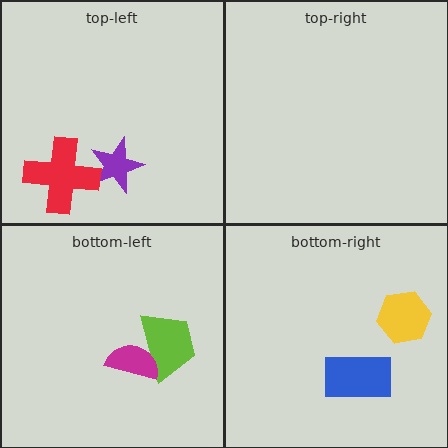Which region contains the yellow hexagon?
The bottom-right region.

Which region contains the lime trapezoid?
The bottom-left region.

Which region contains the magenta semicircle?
The bottom-left region.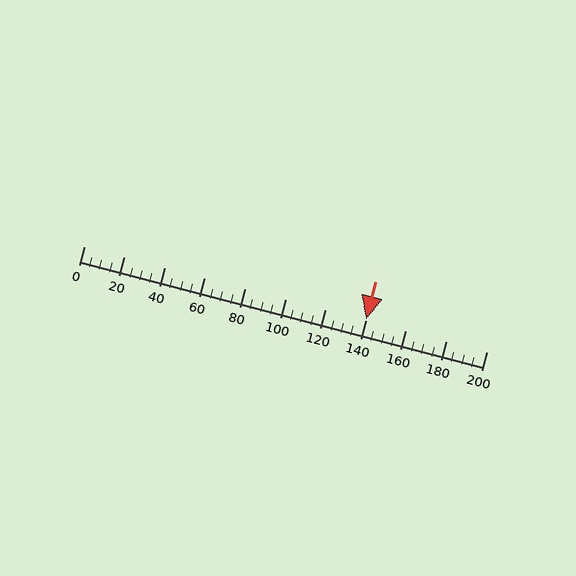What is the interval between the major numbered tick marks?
The major tick marks are spaced 20 units apart.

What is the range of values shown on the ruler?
The ruler shows values from 0 to 200.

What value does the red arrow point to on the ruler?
The red arrow points to approximately 140.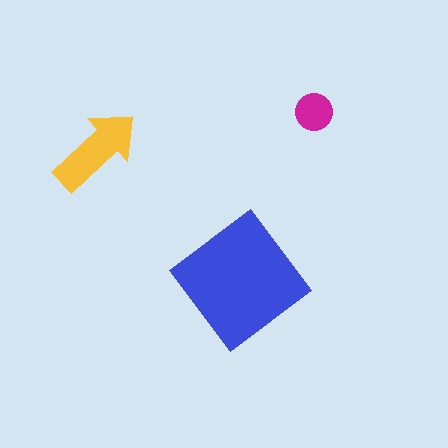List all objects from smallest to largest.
The magenta circle, the yellow arrow, the blue diamond.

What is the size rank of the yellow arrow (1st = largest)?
2nd.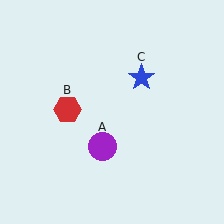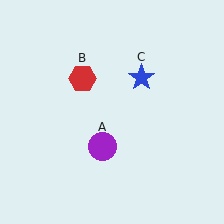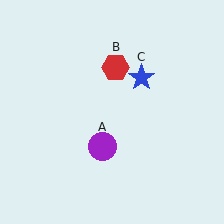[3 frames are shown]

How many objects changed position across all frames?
1 object changed position: red hexagon (object B).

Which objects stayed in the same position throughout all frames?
Purple circle (object A) and blue star (object C) remained stationary.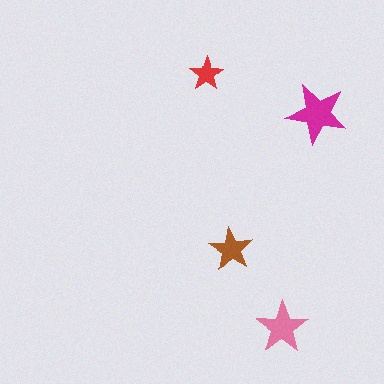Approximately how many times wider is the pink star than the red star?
About 1.5 times wider.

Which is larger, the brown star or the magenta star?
The magenta one.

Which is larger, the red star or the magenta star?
The magenta one.